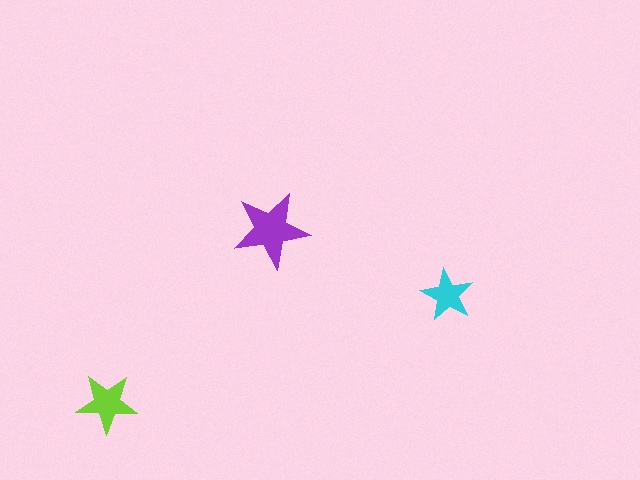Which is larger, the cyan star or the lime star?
The lime one.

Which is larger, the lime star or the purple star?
The purple one.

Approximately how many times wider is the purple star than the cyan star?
About 1.5 times wider.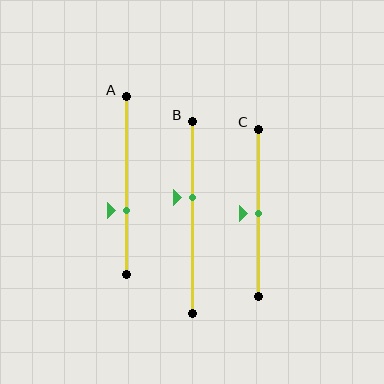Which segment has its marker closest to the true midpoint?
Segment C has its marker closest to the true midpoint.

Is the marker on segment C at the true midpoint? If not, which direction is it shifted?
Yes, the marker on segment C is at the true midpoint.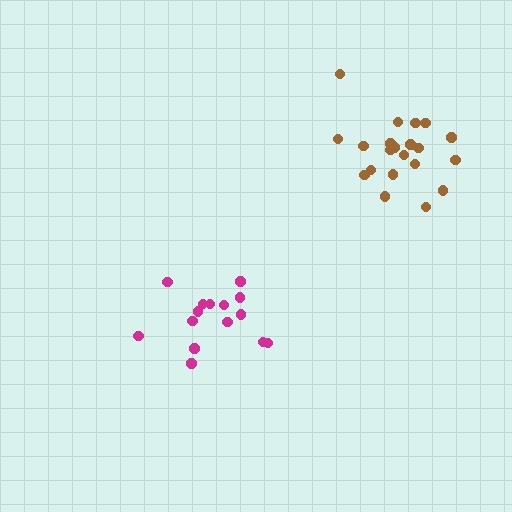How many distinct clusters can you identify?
There are 2 distinct clusters.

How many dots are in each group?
Group 1: 15 dots, Group 2: 21 dots (36 total).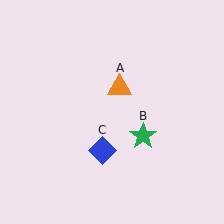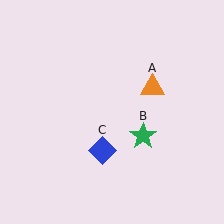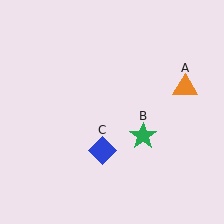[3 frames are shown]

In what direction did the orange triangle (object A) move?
The orange triangle (object A) moved right.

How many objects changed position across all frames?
1 object changed position: orange triangle (object A).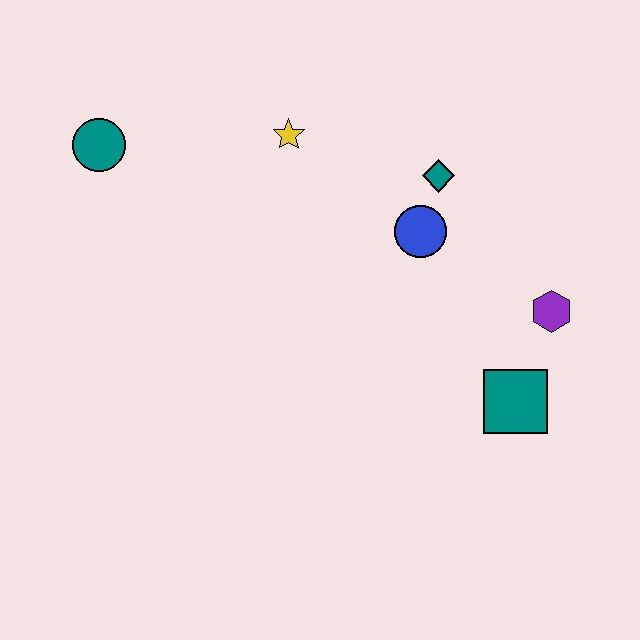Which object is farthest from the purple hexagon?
The teal circle is farthest from the purple hexagon.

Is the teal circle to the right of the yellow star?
No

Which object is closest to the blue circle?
The teal diamond is closest to the blue circle.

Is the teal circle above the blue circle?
Yes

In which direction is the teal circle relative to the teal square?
The teal circle is to the left of the teal square.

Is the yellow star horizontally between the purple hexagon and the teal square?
No